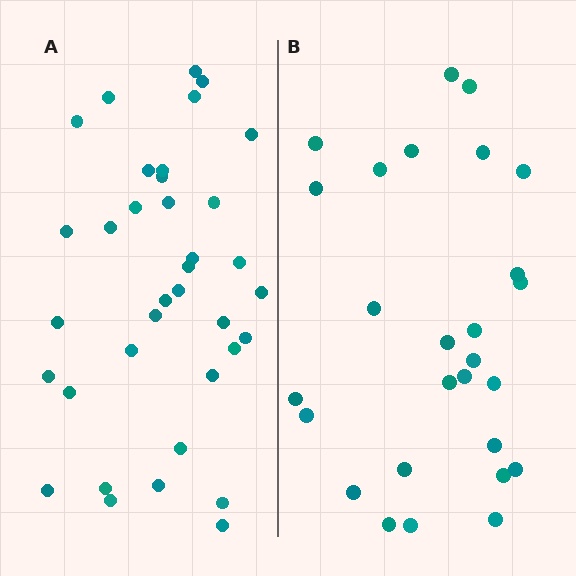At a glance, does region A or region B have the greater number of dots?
Region A (the left region) has more dots.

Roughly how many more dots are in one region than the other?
Region A has roughly 8 or so more dots than region B.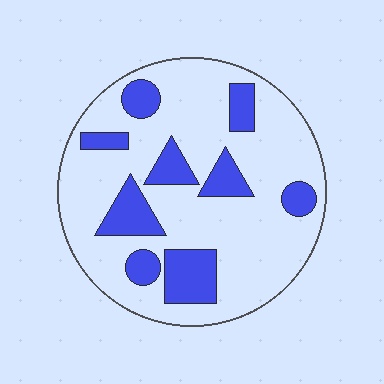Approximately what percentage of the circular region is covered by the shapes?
Approximately 25%.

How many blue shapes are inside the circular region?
9.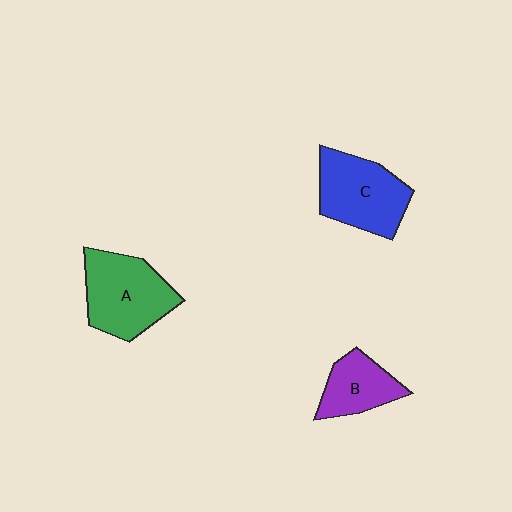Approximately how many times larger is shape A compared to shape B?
Approximately 1.6 times.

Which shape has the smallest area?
Shape B (purple).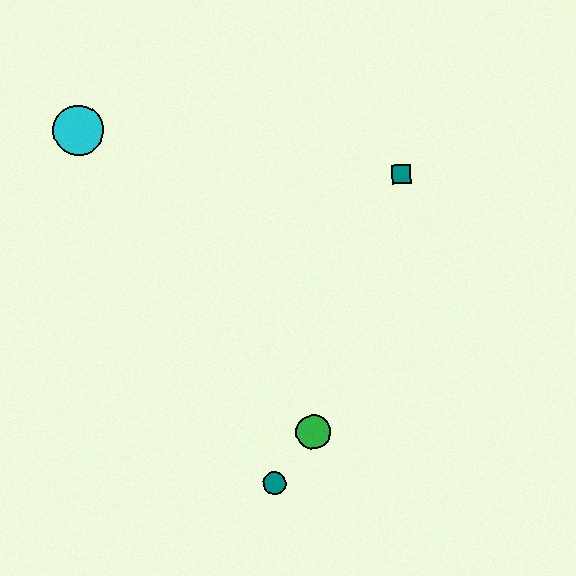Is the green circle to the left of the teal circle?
No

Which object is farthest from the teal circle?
The cyan circle is farthest from the teal circle.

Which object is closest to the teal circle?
The green circle is closest to the teal circle.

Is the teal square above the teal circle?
Yes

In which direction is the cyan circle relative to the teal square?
The cyan circle is to the left of the teal square.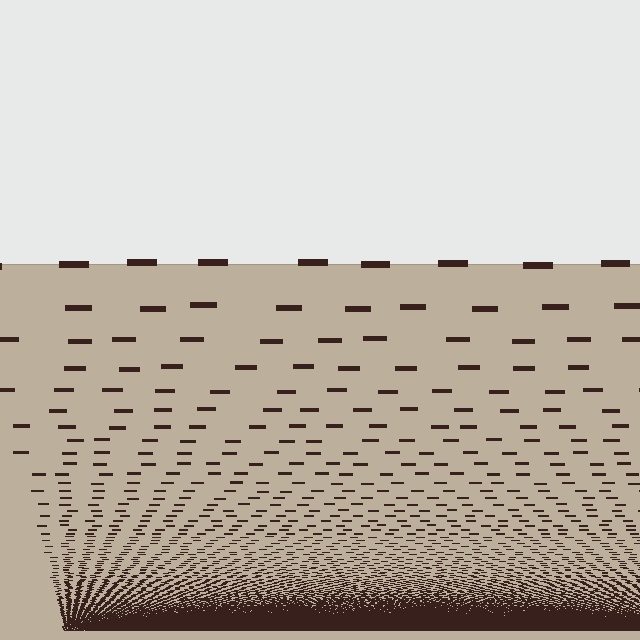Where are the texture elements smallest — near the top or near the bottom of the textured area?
Near the bottom.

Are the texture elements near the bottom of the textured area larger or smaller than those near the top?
Smaller. The gradient is inverted — elements near the bottom are smaller and denser.